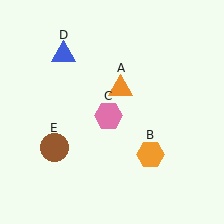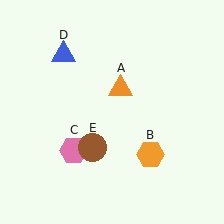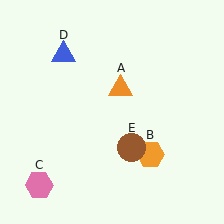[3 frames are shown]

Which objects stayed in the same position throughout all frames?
Orange triangle (object A) and orange hexagon (object B) and blue triangle (object D) remained stationary.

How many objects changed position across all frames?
2 objects changed position: pink hexagon (object C), brown circle (object E).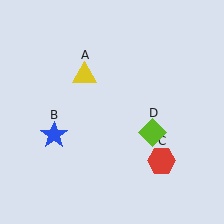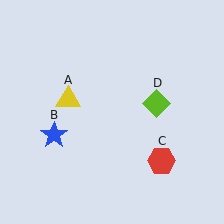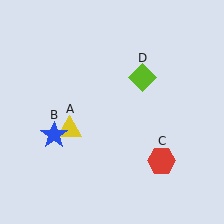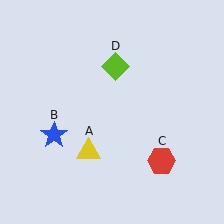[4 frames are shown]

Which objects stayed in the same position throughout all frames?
Blue star (object B) and red hexagon (object C) remained stationary.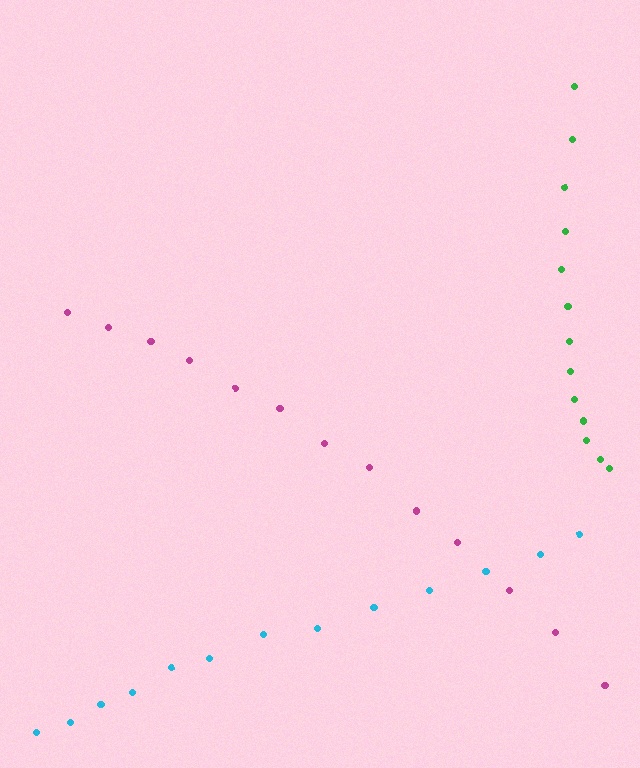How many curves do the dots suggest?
There are 3 distinct paths.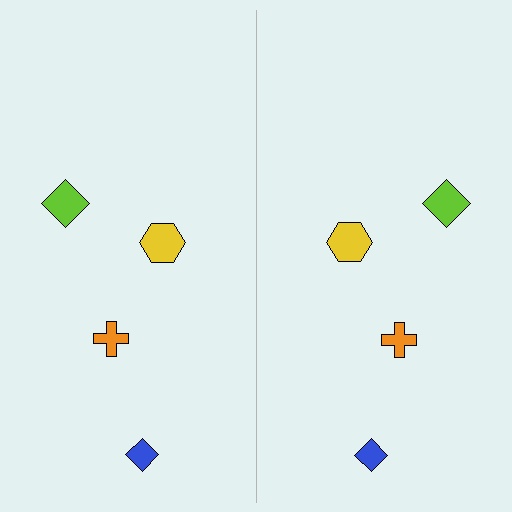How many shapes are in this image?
There are 8 shapes in this image.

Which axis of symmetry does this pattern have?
The pattern has a vertical axis of symmetry running through the center of the image.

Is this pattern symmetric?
Yes, this pattern has bilateral (reflection) symmetry.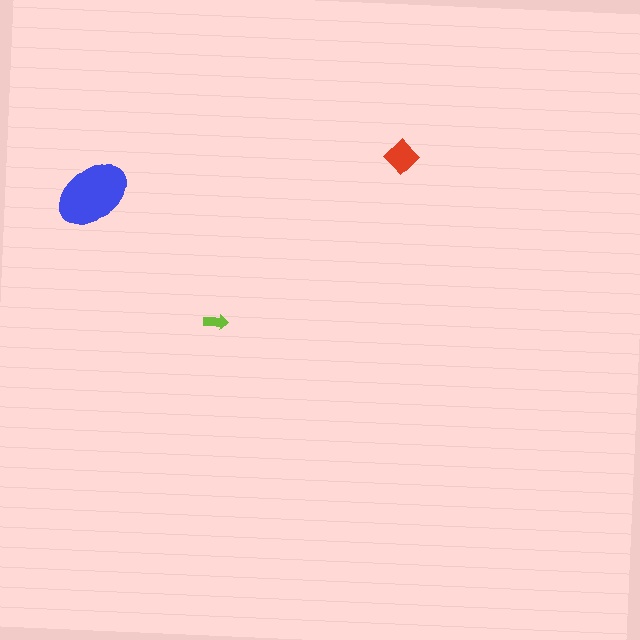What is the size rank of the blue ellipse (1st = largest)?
1st.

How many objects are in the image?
There are 3 objects in the image.